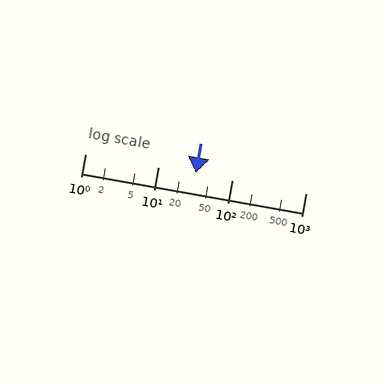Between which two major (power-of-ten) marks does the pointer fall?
The pointer is between 10 and 100.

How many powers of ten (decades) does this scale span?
The scale spans 3 decades, from 1 to 1000.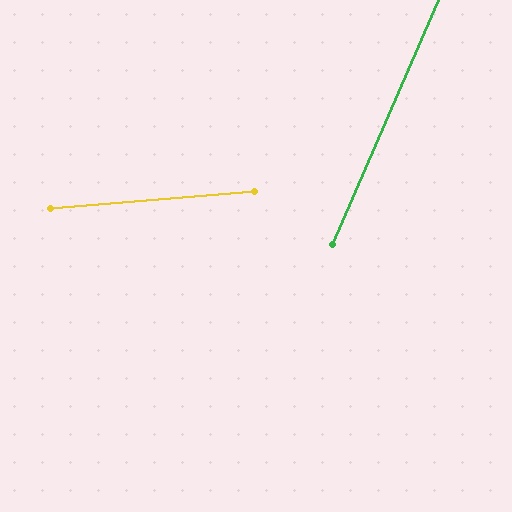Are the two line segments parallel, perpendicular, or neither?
Neither parallel nor perpendicular — they differ by about 62°.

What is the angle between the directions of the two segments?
Approximately 62 degrees.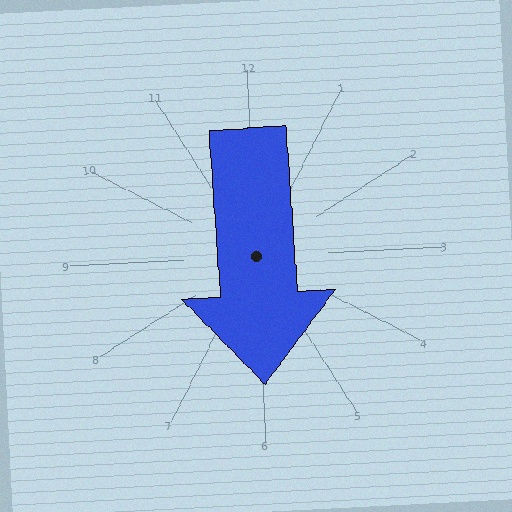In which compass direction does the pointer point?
South.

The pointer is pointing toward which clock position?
Roughly 6 o'clock.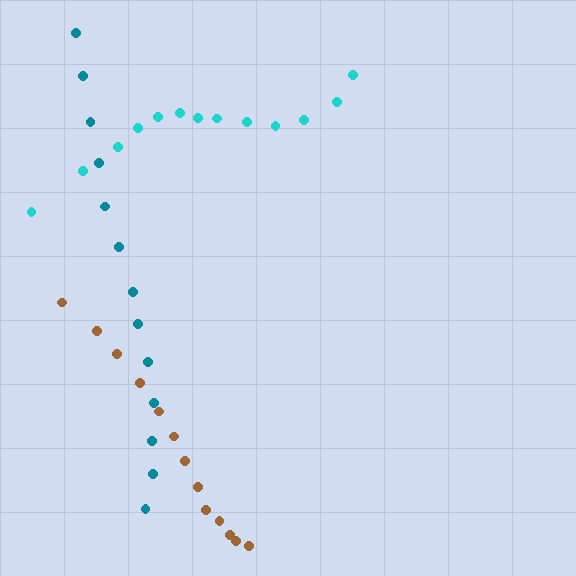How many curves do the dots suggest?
There are 3 distinct paths.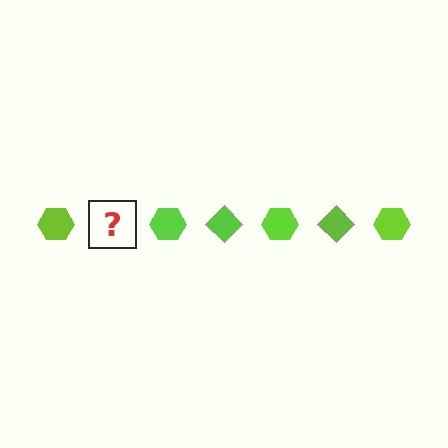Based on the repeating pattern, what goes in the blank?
The blank should be a lime diamond.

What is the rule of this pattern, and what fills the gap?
The rule is that the pattern cycles through hexagon, diamond shapes in lime. The gap should be filled with a lime diamond.